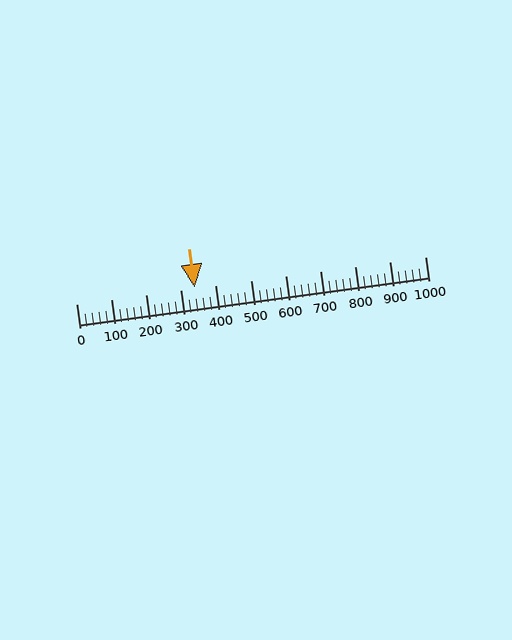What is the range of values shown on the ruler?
The ruler shows values from 0 to 1000.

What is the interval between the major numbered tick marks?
The major tick marks are spaced 100 units apart.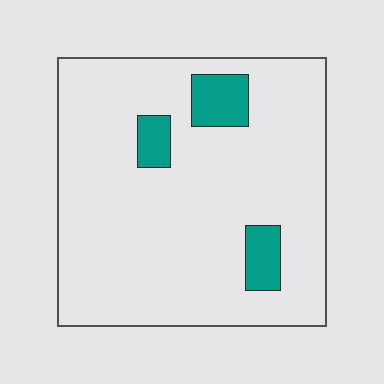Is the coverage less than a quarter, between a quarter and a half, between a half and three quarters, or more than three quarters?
Less than a quarter.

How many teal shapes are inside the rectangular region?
3.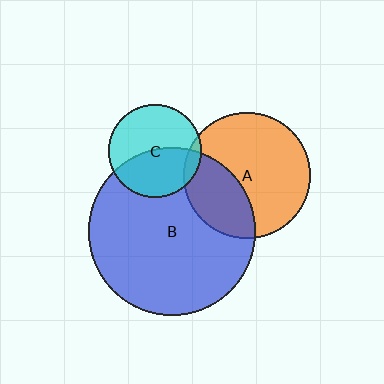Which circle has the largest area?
Circle B (blue).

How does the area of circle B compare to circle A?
Approximately 1.8 times.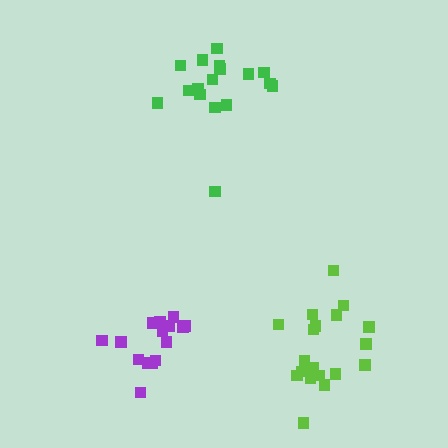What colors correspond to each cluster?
The clusters are colored: lime, purple, green.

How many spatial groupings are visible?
There are 3 spatial groupings.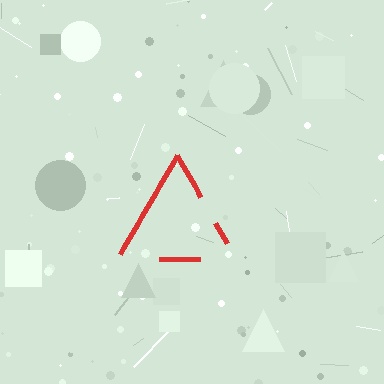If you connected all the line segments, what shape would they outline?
They would outline a triangle.